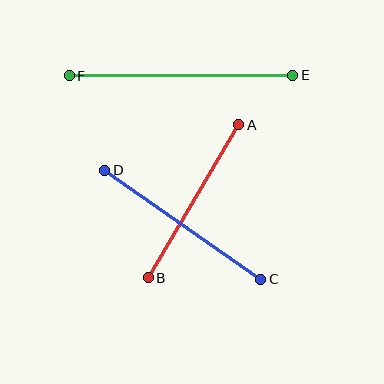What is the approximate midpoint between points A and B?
The midpoint is at approximately (193, 201) pixels.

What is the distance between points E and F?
The distance is approximately 224 pixels.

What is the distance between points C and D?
The distance is approximately 190 pixels.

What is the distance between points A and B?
The distance is approximately 178 pixels.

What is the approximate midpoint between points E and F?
The midpoint is at approximately (181, 76) pixels.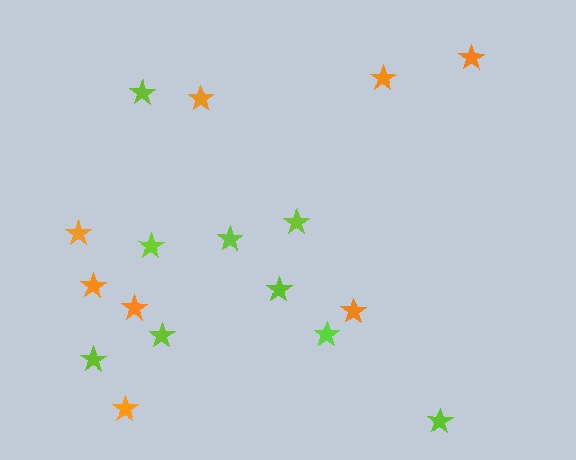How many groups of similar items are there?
There are 2 groups: one group of orange stars (8) and one group of lime stars (9).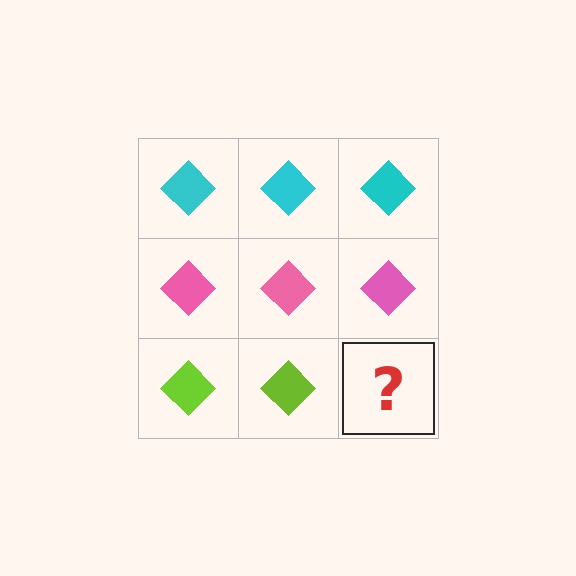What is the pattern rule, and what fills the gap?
The rule is that each row has a consistent color. The gap should be filled with a lime diamond.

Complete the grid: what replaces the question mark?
The question mark should be replaced with a lime diamond.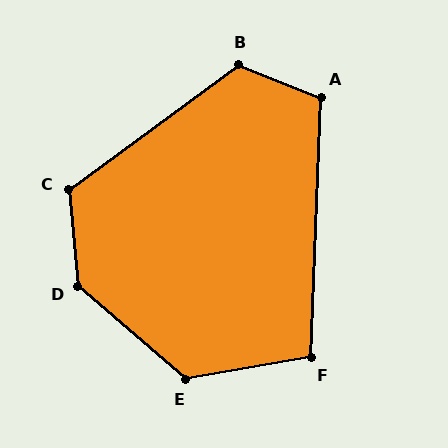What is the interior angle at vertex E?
Approximately 130 degrees (obtuse).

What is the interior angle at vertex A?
Approximately 109 degrees (obtuse).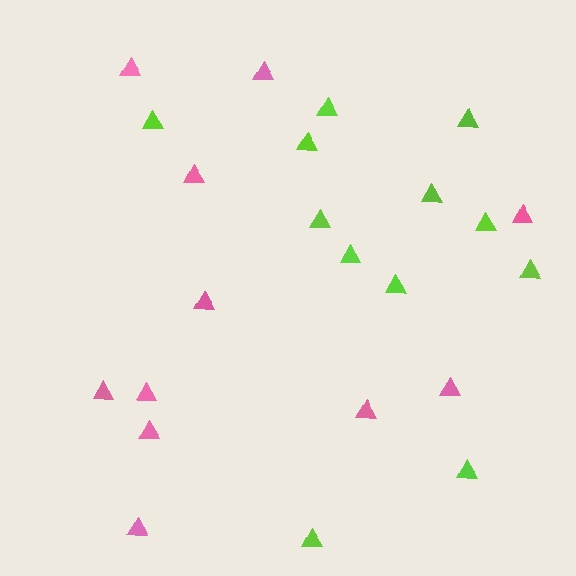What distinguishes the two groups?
There are 2 groups: one group of lime triangles (12) and one group of pink triangles (11).